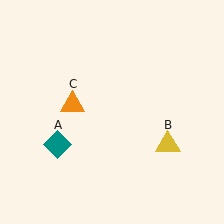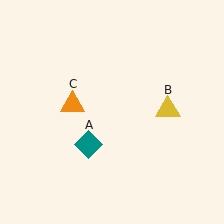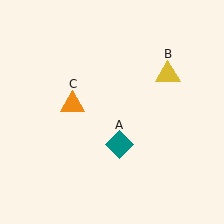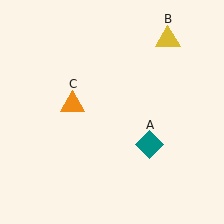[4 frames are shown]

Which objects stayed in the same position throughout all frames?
Orange triangle (object C) remained stationary.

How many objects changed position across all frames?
2 objects changed position: teal diamond (object A), yellow triangle (object B).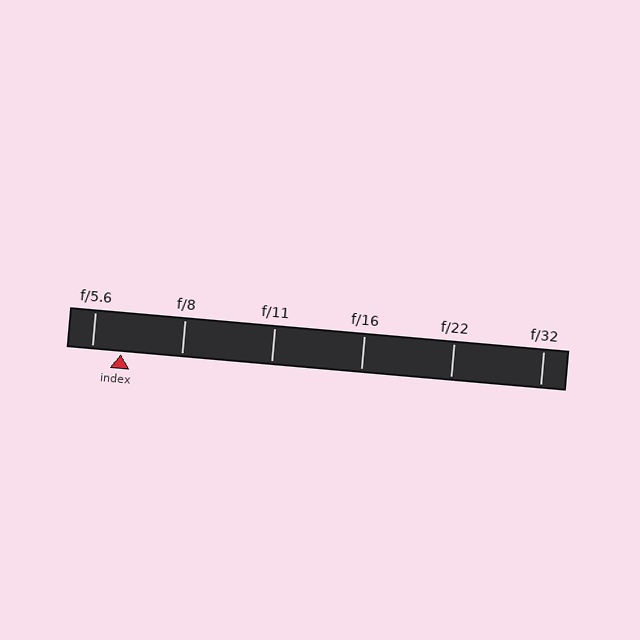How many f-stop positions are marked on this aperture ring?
There are 6 f-stop positions marked.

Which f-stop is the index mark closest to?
The index mark is closest to f/5.6.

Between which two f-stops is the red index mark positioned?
The index mark is between f/5.6 and f/8.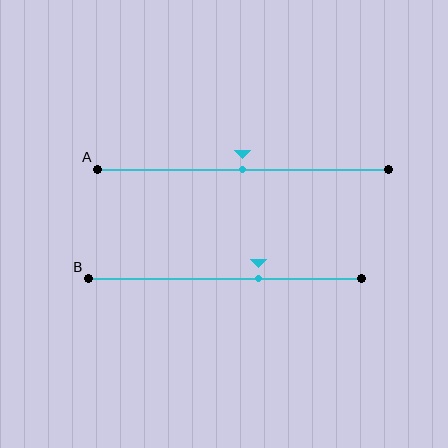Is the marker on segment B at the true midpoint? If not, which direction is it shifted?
No, the marker on segment B is shifted to the right by about 13% of the segment length.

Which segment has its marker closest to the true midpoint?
Segment A has its marker closest to the true midpoint.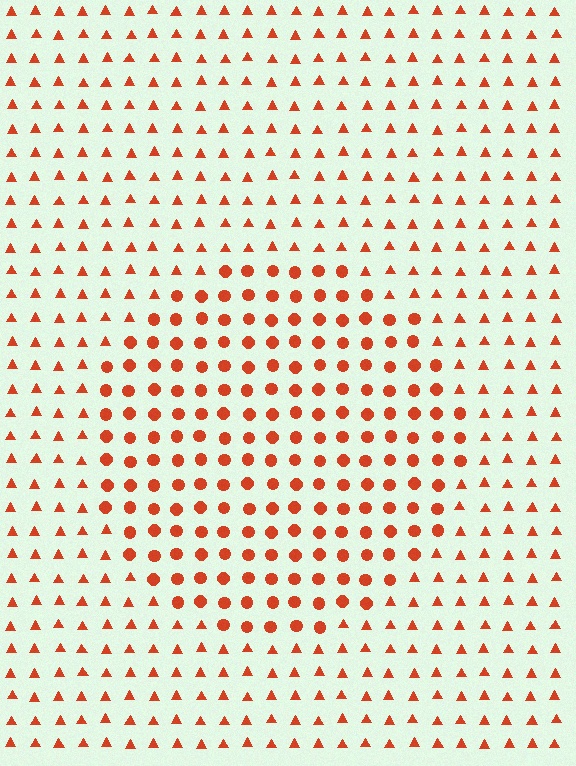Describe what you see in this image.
The image is filled with small red elements arranged in a uniform grid. A circle-shaped region contains circles, while the surrounding area contains triangles. The boundary is defined purely by the change in element shape.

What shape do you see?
I see a circle.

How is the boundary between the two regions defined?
The boundary is defined by a change in element shape: circles inside vs. triangles outside. All elements share the same color and spacing.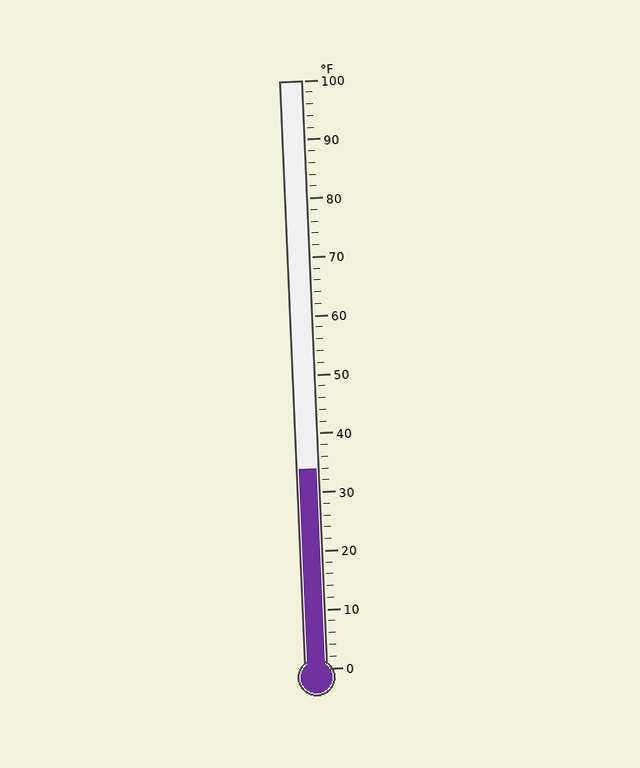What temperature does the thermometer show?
The thermometer shows approximately 34°F.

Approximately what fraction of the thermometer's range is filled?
The thermometer is filled to approximately 35% of its range.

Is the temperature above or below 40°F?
The temperature is below 40°F.